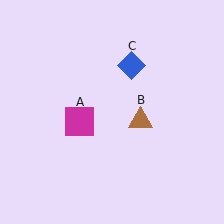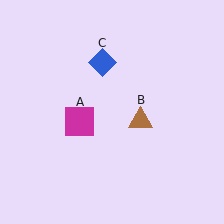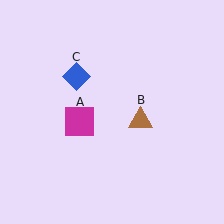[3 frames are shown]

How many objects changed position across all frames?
1 object changed position: blue diamond (object C).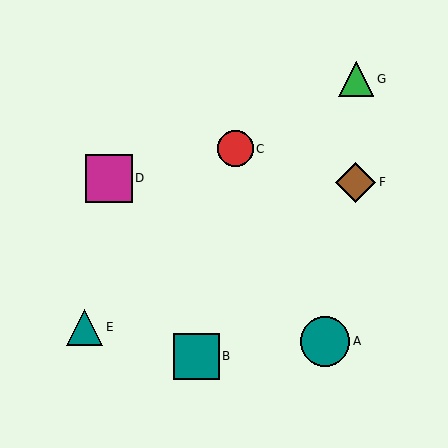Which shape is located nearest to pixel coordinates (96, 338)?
The teal triangle (labeled E) at (85, 327) is nearest to that location.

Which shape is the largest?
The teal circle (labeled A) is the largest.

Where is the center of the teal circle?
The center of the teal circle is at (325, 341).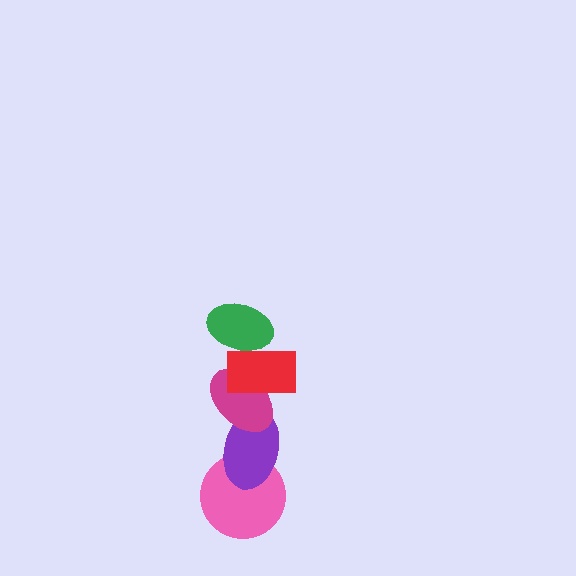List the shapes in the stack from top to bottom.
From top to bottom: the green ellipse, the red rectangle, the magenta ellipse, the purple ellipse, the pink circle.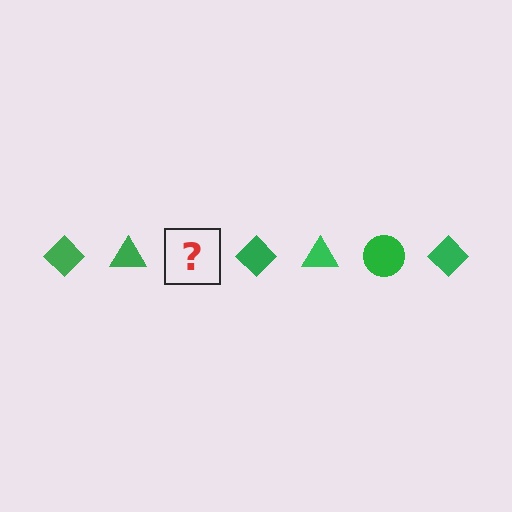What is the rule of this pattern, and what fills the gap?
The rule is that the pattern cycles through diamond, triangle, circle shapes in green. The gap should be filled with a green circle.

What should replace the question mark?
The question mark should be replaced with a green circle.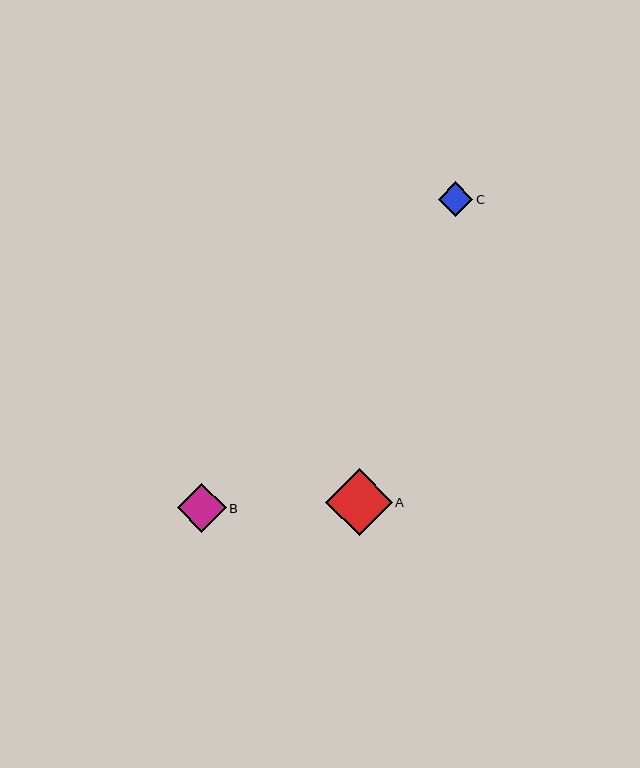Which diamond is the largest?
Diamond A is the largest with a size of approximately 66 pixels.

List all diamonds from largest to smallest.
From largest to smallest: A, B, C.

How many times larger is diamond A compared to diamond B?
Diamond A is approximately 1.4 times the size of diamond B.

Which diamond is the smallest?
Diamond C is the smallest with a size of approximately 35 pixels.